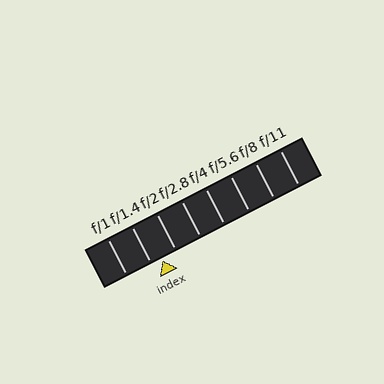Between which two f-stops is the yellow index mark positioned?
The index mark is between f/1.4 and f/2.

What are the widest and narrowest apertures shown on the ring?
The widest aperture shown is f/1 and the narrowest is f/11.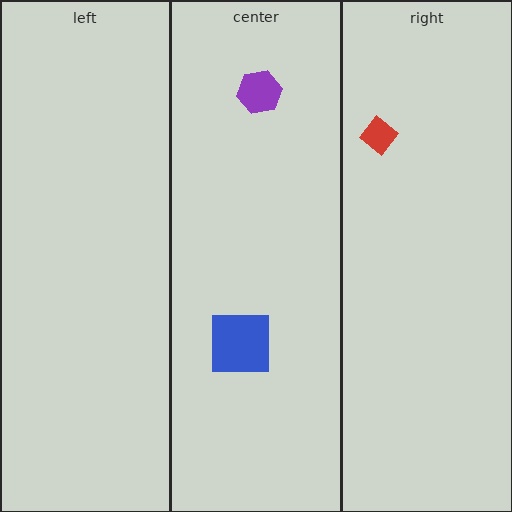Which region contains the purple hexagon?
The center region.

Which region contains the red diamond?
The right region.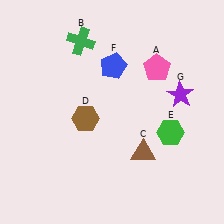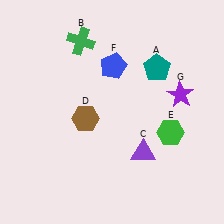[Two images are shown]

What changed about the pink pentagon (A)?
In Image 1, A is pink. In Image 2, it changed to teal.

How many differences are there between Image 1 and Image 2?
There are 2 differences between the two images.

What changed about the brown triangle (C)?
In Image 1, C is brown. In Image 2, it changed to purple.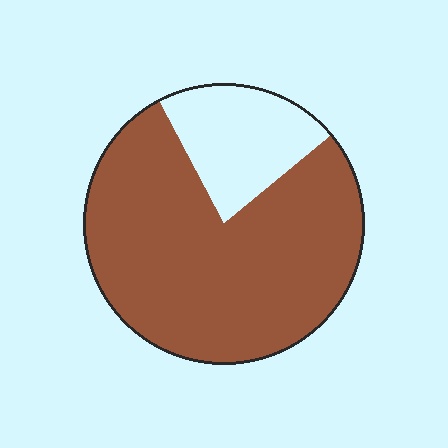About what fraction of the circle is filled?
About four fifths (4/5).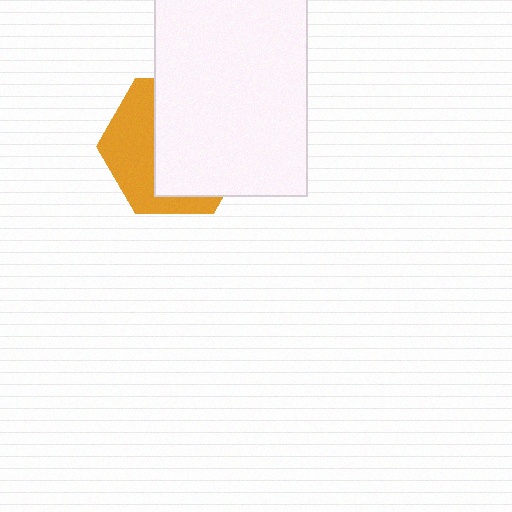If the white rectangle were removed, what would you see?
You would see the complete orange hexagon.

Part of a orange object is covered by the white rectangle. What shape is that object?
It is a hexagon.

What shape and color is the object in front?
The object in front is a white rectangle.